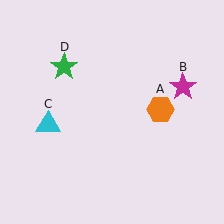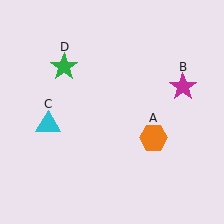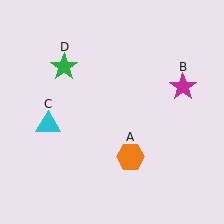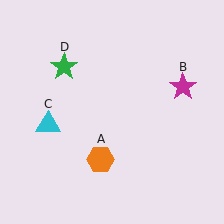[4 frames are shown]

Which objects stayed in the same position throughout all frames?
Magenta star (object B) and cyan triangle (object C) and green star (object D) remained stationary.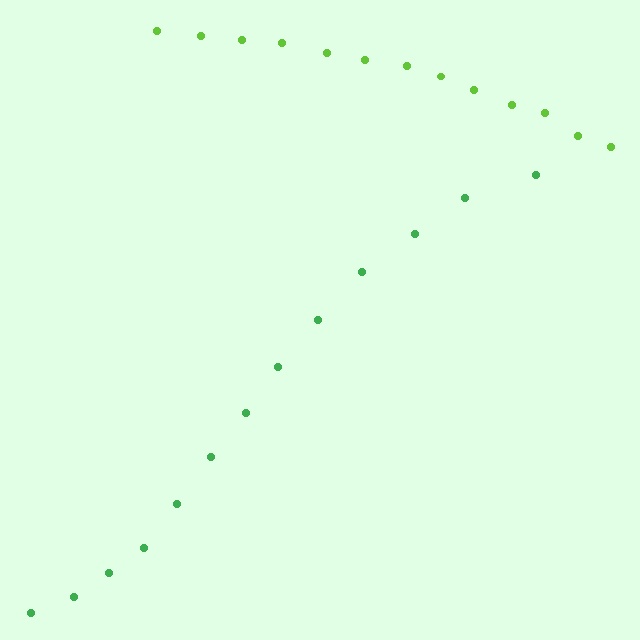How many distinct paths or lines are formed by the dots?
There are 2 distinct paths.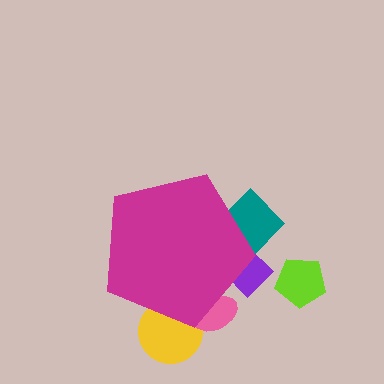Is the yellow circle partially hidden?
Yes, the yellow circle is partially hidden behind the magenta pentagon.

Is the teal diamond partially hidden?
Yes, the teal diamond is partially hidden behind the magenta pentagon.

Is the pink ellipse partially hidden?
Yes, the pink ellipse is partially hidden behind the magenta pentagon.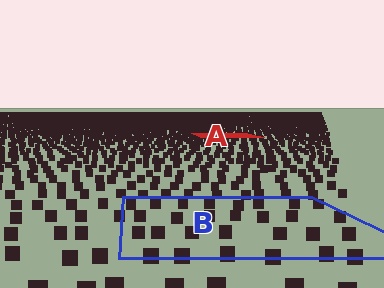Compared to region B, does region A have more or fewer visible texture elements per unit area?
Region A has more texture elements per unit area — they are packed more densely because it is farther away.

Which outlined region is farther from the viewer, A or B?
Region A is farther from the viewer — the texture elements inside it appear smaller and more densely packed.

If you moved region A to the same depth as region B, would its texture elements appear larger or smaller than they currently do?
They would appear larger. At a closer depth, the same texture elements are projected at a bigger on-screen size.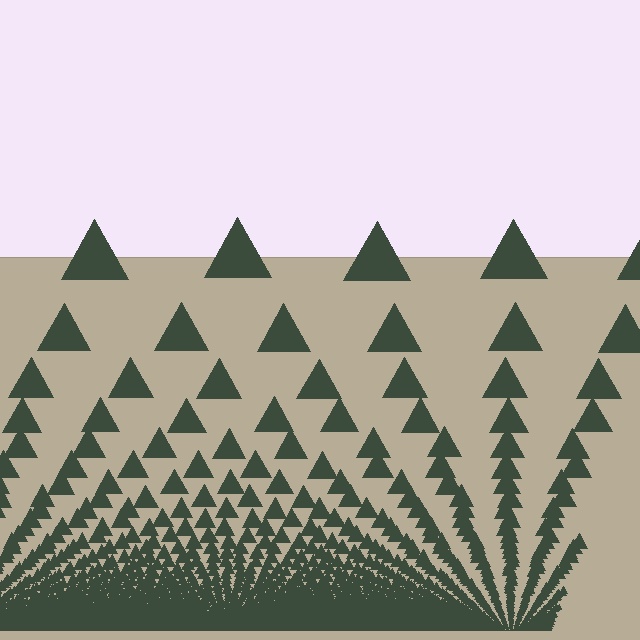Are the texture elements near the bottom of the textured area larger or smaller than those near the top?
Smaller. The gradient is inverted — elements near the bottom are smaller and denser.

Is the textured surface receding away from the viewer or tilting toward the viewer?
The surface appears to tilt toward the viewer. Texture elements get larger and sparser toward the top.